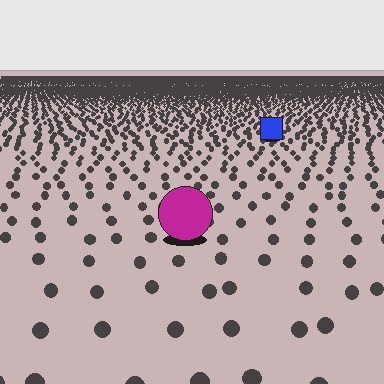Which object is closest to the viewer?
The magenta circle is closest. The texture marks near it are larger and more spread out.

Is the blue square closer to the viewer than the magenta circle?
No. The magenta circle is closer — you can tell from the texture gradient: the ground texture is coarser near it.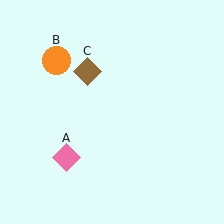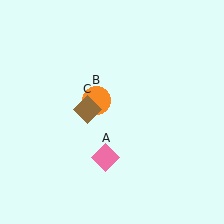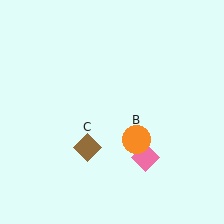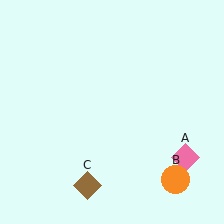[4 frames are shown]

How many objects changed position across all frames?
3 objects changed position: pink diamond (object A), orange circle (object B), brown diamond (object C).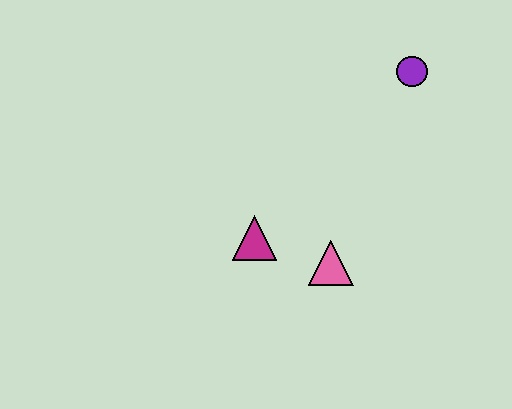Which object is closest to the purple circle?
The pink triangle is closest to the purple circle.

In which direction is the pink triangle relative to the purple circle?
The pink triangle is below the purple circle.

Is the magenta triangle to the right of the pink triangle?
No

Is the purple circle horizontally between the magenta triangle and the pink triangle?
No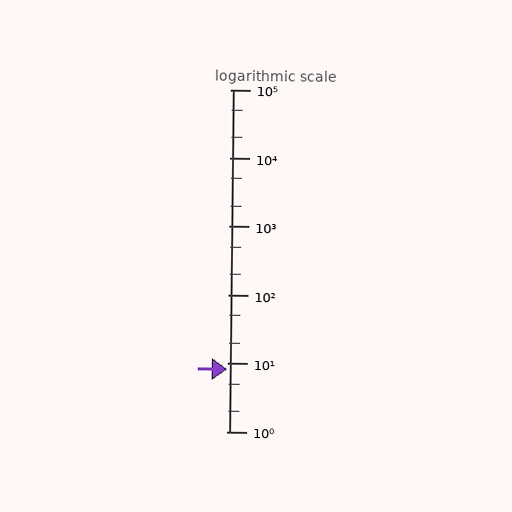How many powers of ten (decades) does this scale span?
The scale spans 5 decades, from 1 to 100000.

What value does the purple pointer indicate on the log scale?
The pointer indicates approximately 8.3.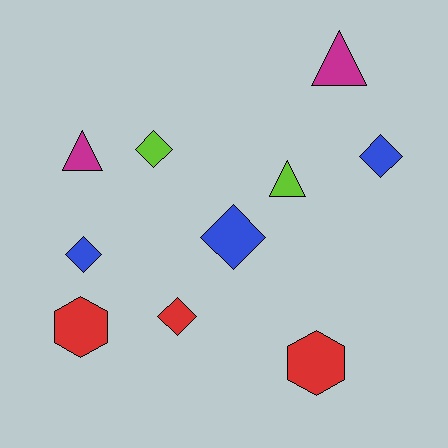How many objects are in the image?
There are 10 objects.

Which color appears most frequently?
Red, with 3 objects.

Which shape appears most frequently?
Diamond, with 5 objects.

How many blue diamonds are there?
There are 3 blue diamonds.